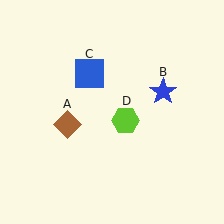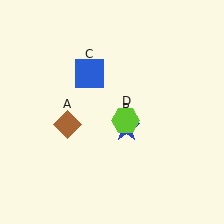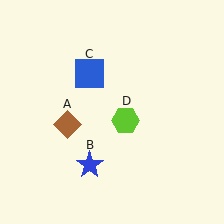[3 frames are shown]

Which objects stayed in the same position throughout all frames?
Brown diamond (object A) and blue square (object C) and lime hexagon (object D) remained stationary.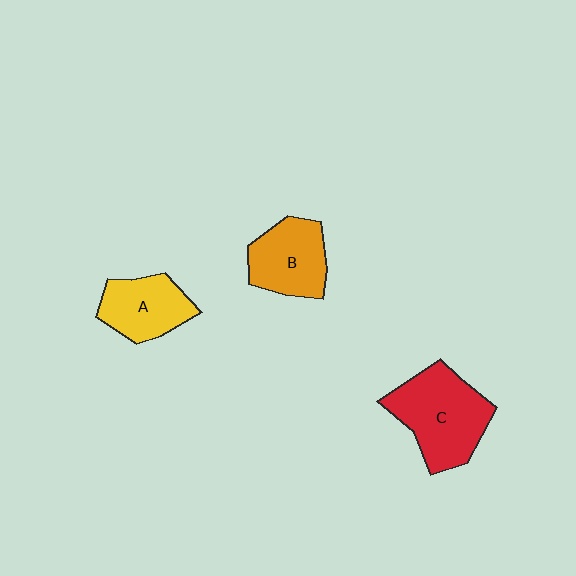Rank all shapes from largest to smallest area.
From largest to smallest: C (red), B (orange), A (yellow).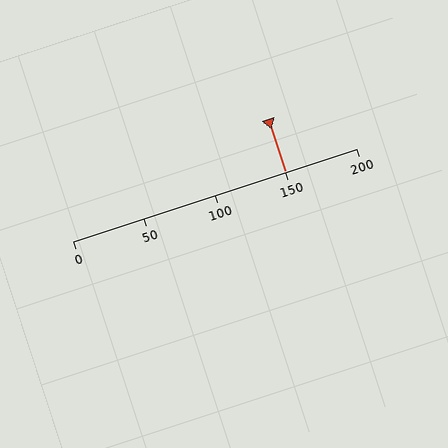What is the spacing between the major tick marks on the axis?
The major ticks are spaced 50 apart.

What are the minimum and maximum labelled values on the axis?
The axis runs from 0 to 200.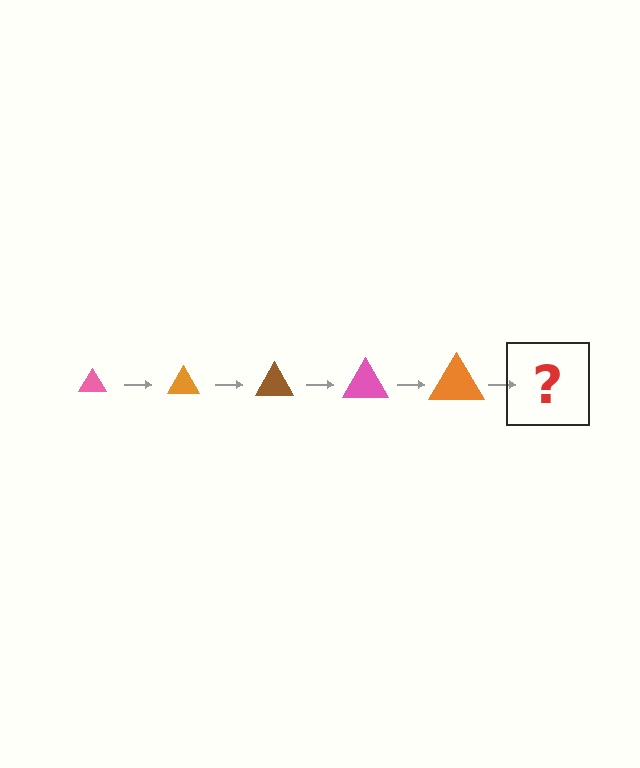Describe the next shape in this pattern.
It should be a brown triangle, larger than the previous one.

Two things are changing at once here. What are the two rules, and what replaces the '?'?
The two rules are that the triangle grows larger each step and the color cycles through pink, orange, and brown. The '?' should be a brown triangle, larger than the previous one.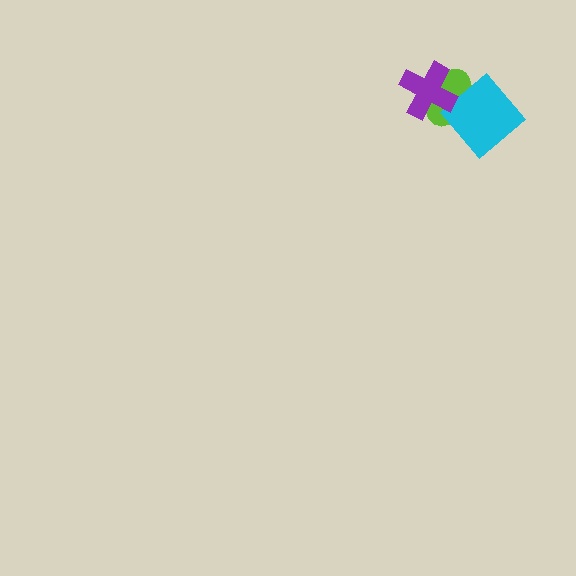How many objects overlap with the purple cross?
2 objects overlap with the purple cross.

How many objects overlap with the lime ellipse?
2 objects overlap with the lime ellipse.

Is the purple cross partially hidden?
No, no other shape covers it.